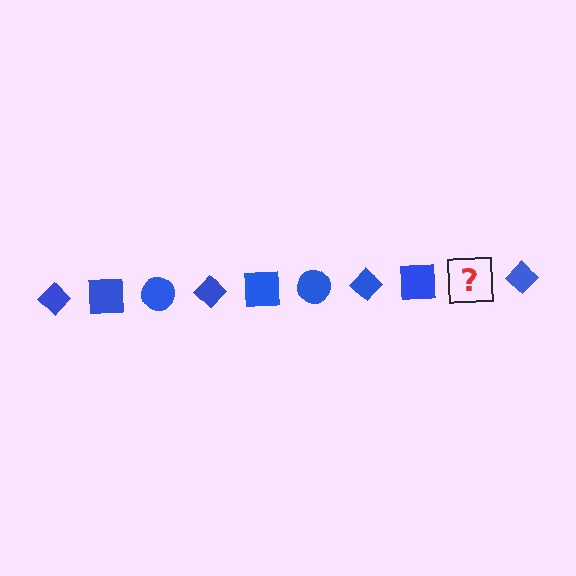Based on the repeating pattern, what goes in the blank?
The blank should be a blue circle.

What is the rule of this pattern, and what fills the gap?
The rule is that the pattern cycles through diamond, square, circle shapes in blue. The gap should be filled with a blue circle.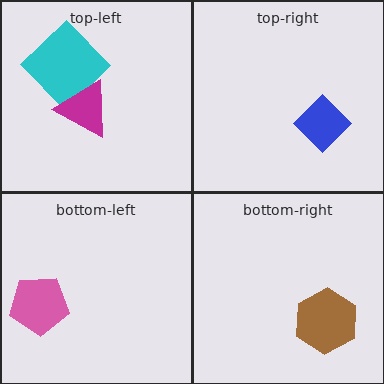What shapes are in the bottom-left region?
The pink pentagon.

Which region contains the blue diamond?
The top-right region.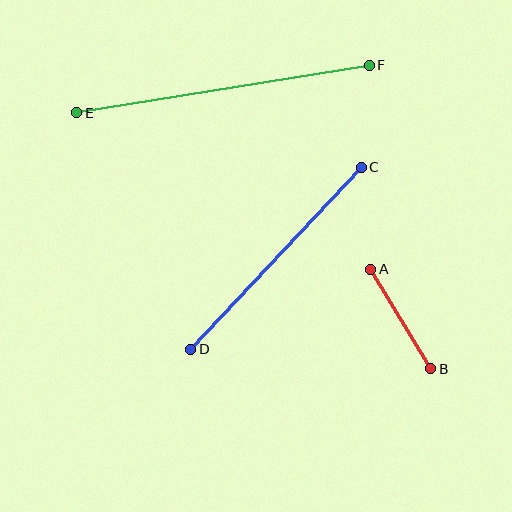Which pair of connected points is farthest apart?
Points E and F are farthest apart.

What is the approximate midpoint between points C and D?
The midpoint is at approximately (276, 258) pixels.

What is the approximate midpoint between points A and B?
The midpoint is at approximately (401, 319) pixels.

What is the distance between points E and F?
The distance is approximately 296 pixels.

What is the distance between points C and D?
The distance is approximately 250 pixels.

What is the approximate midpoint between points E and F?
The midpoint is at approximately (223, 89) pixels.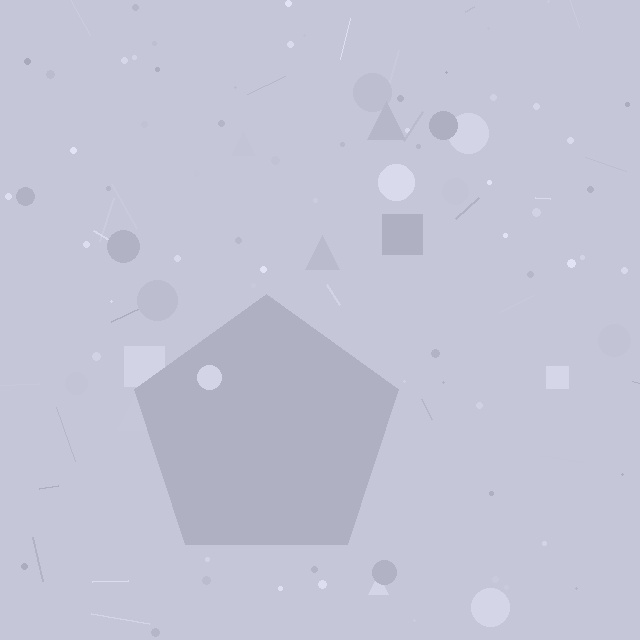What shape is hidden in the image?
A pentagon is hidden in the image.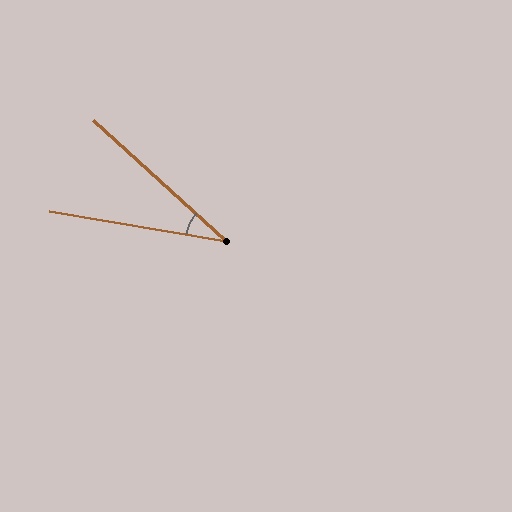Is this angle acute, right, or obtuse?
It is acute.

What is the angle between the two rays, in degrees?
Approximately 32 degrees.